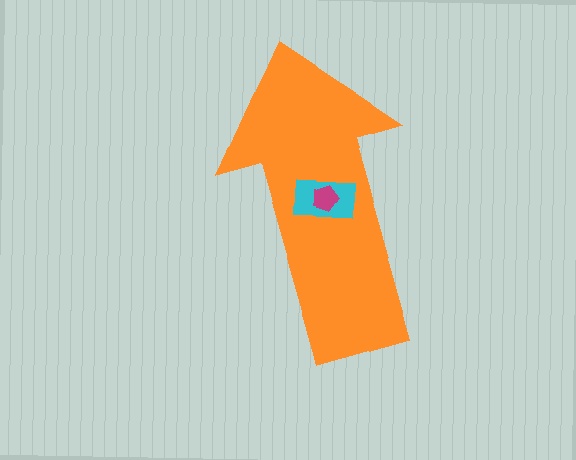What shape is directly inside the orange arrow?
The cyan rectangle.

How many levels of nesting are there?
3.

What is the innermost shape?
The magenta pentagon.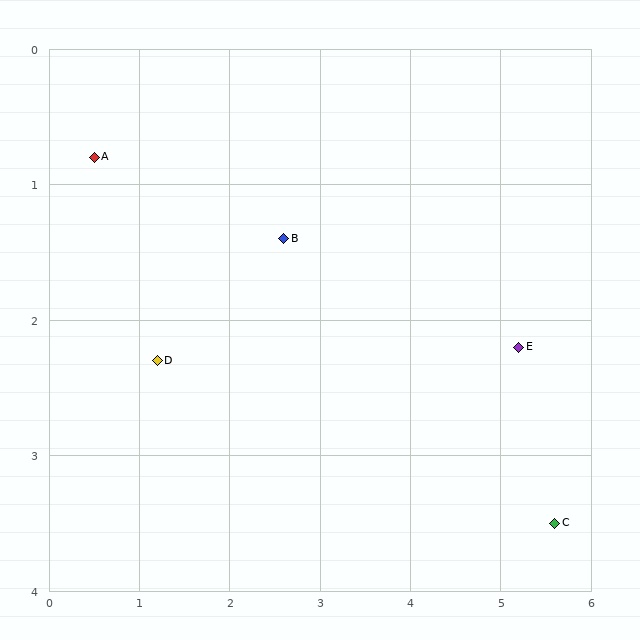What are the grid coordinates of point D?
Point D is at approximately (1.2, 2.3).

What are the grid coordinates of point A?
Point A is at approximately (0.5, 0.8).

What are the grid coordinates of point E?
Point E is at approximately (5.2, 2.2).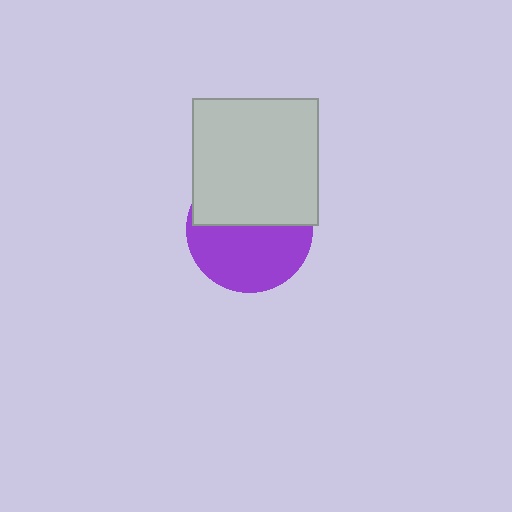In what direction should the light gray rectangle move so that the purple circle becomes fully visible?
The light gray rectangle should move up. That is the shortest direction to clear the overlap and leave the purple circle fully visible.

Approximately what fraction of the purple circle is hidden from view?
Roughly 45% of the purple circle is hidden behind the light gray rectangle.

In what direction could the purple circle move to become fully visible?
The purple circle could move down. That would shift it out from behind the light gray rectangle entirely.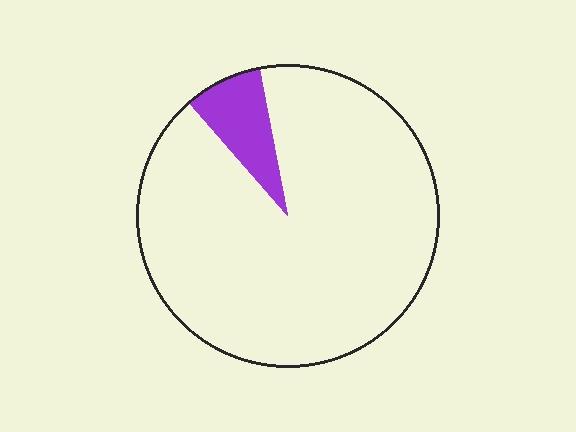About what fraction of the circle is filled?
About one tenth (1/10).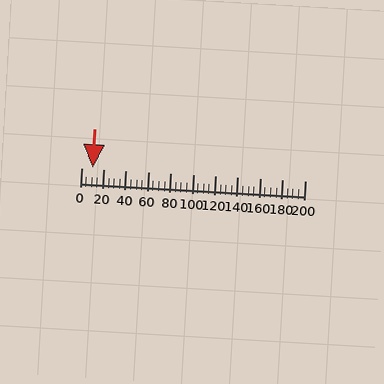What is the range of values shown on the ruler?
The ruler shows values from 0 to 200.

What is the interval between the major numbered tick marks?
The major tick marks are spaced 20 units apart.